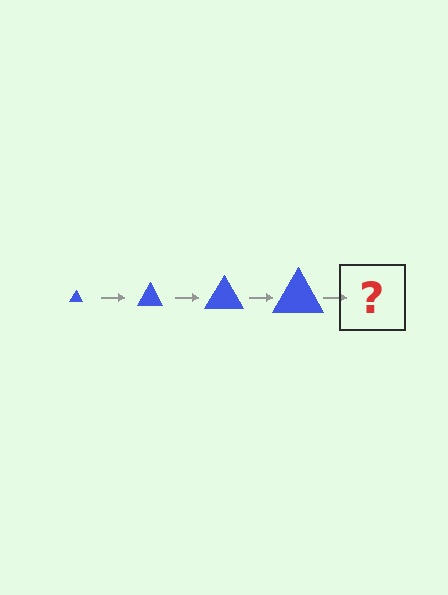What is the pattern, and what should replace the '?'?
The pattern is that the triangle gets progressively larger each step. The '?' should be a blue triangle, larger than the previous one.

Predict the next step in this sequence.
The next step is a blue triangle, larger than the previous one.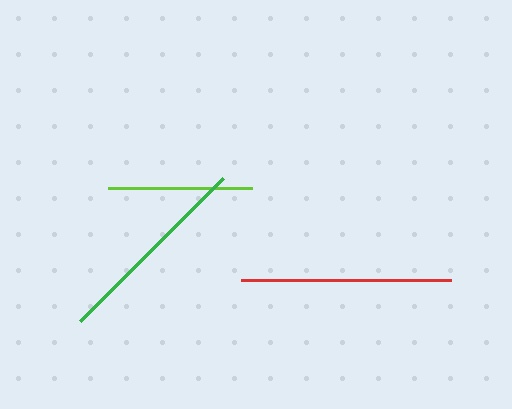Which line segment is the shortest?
The lime line is the shortest at approximately 145 pixels.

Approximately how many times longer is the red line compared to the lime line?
The red line is approximately 1.5 times the length of the lime line.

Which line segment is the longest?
The red line is the longest at approximately 210 pixels.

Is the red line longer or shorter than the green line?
The red line is longer than the green line.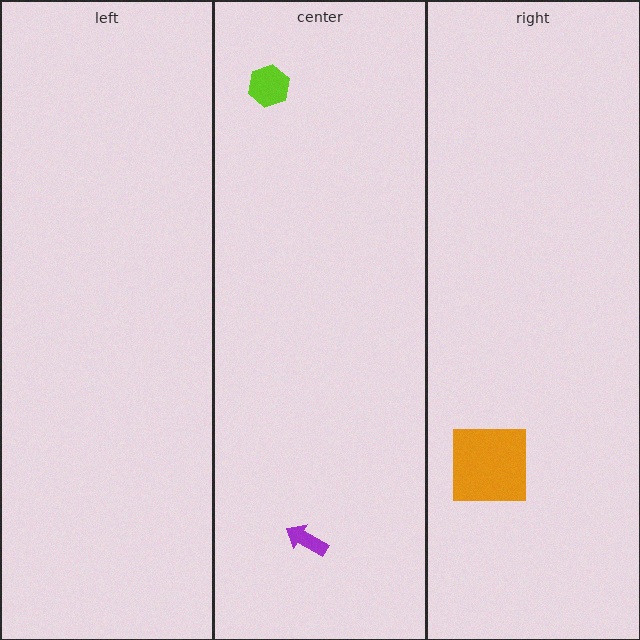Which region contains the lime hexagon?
The center region.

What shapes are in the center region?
The purple arrow, the lime hexagon.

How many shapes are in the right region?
1.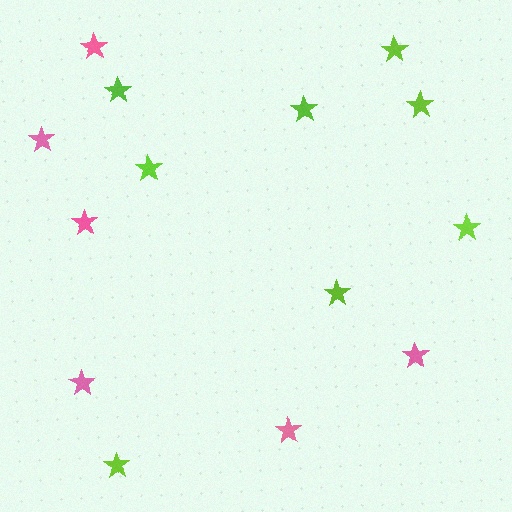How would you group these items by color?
There are 2 groups: one group of pink stars (6) and one group of lime stars (8).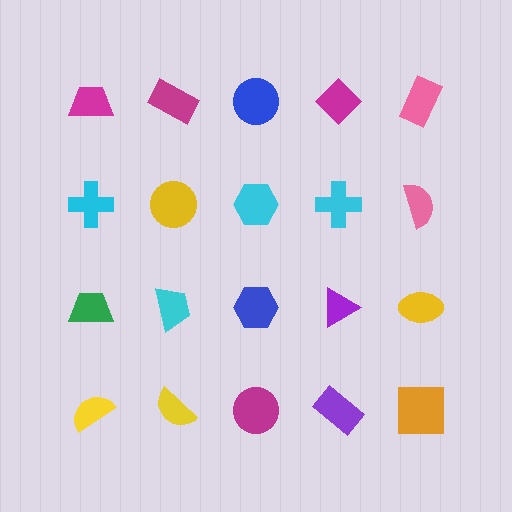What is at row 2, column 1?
A cyan cross.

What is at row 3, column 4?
A purple triangle.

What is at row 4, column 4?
A purple rectangle.